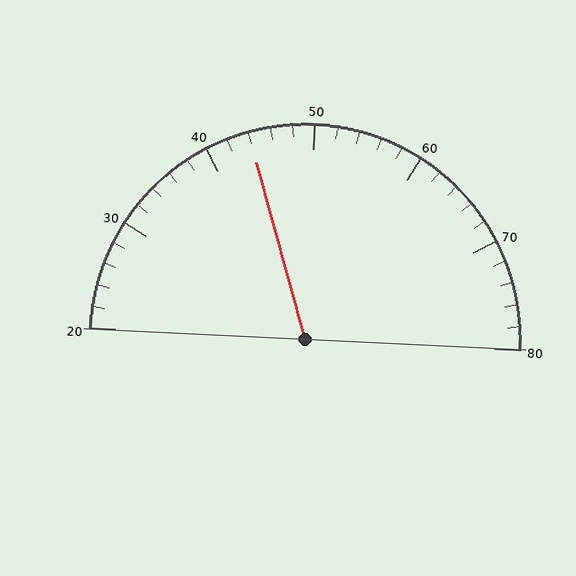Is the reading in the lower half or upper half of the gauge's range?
The reading is in the lower half of the range (20 to 80).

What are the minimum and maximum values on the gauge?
The gauge ranges from 20 to 80.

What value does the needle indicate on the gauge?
The needle indicates approximately 44.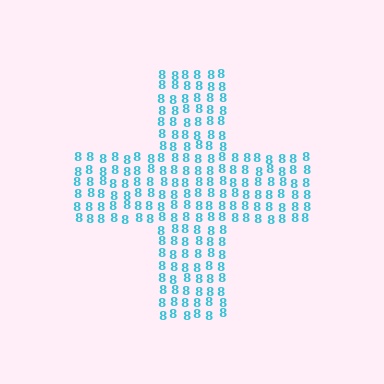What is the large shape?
The large shape is a cross.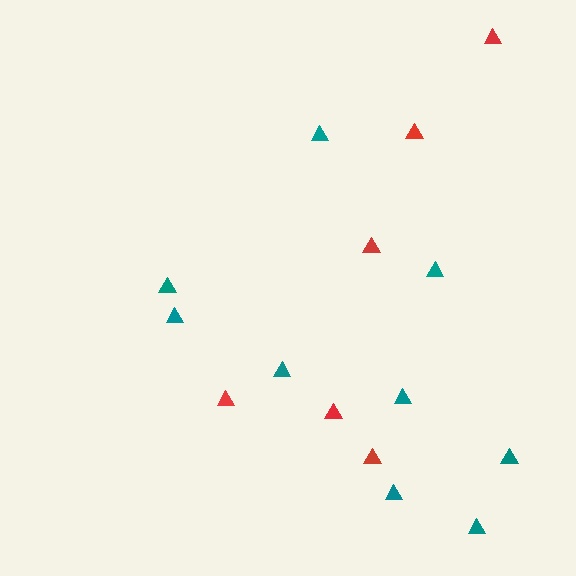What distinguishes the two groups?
There are 2 groups: one group of red triangles (6) and one group of teal triangles (9).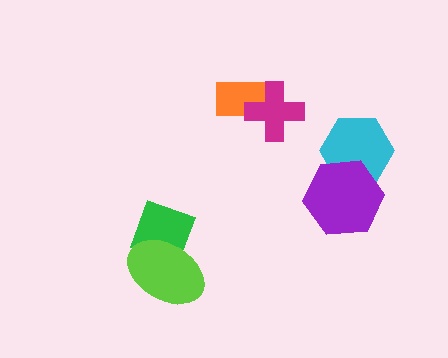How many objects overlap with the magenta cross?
1 object overlaps with the magenta cross.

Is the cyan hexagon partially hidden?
Yes, it is partially covered by another shape.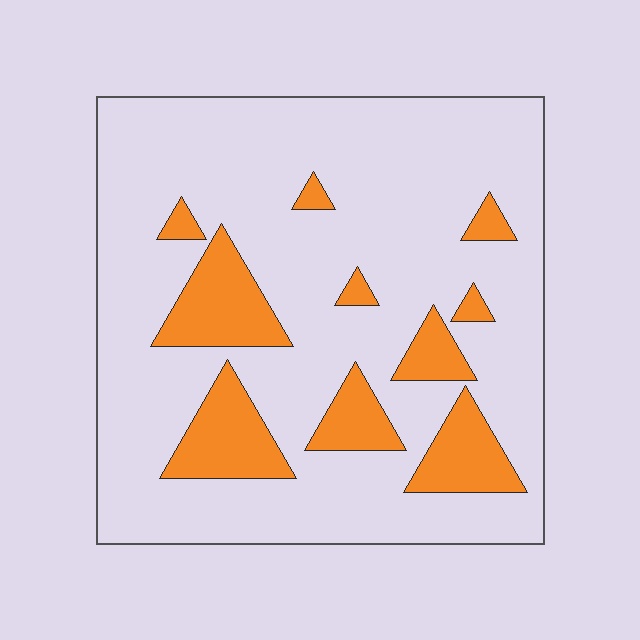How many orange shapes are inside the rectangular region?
10.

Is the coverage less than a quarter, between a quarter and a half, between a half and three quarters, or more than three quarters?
Less than a quarter.